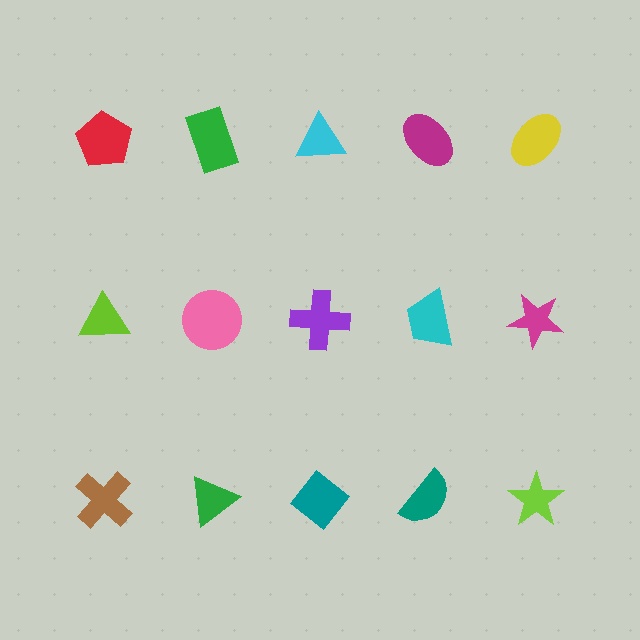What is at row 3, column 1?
A brown cross.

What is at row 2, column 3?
A purple cross.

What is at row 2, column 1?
A lime triangle.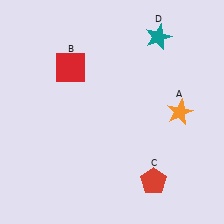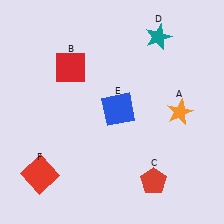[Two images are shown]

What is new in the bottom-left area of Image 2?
A red square (F) was added in the bottom-left area of Image 2.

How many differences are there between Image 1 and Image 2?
There are 2 differences between the two images.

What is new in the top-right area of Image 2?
A blue square (E) was added in the top-right area of Image 2.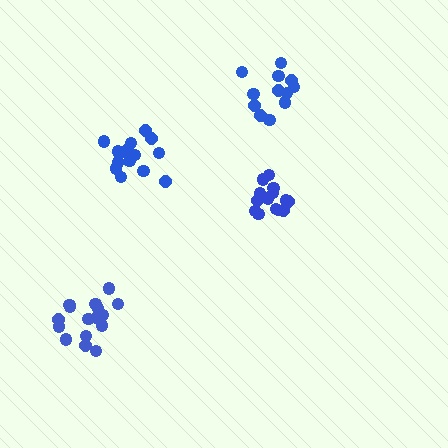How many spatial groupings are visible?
There are 4 spatial groupings.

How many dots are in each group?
Group 1: 14 dots, Group 2: 12 dots, Group 3: 16 dots, Group 4: 16 dots (58 total).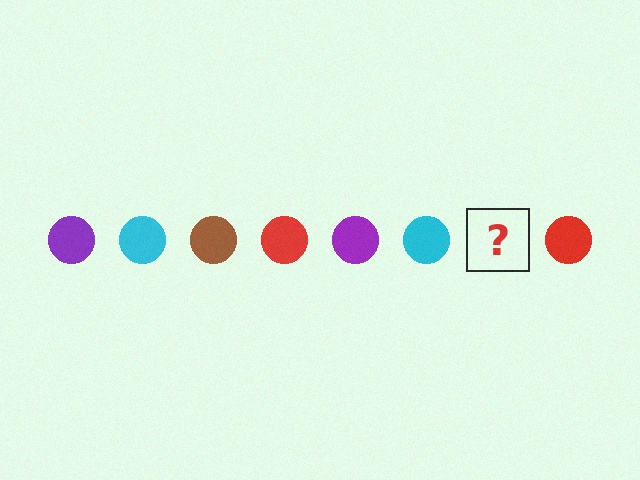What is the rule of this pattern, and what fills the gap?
The rule is that the pattern cycles through purple, cyan, brown, red circles. The gap should be filled with a brown circle.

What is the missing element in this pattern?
The missing element is a brown circle.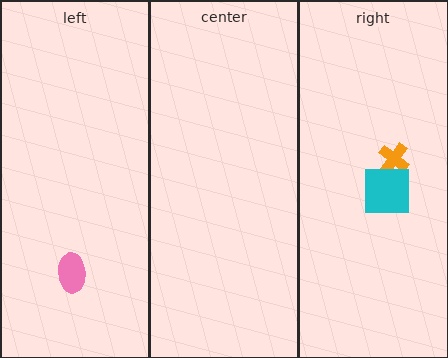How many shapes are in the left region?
1.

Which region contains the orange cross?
The right region.